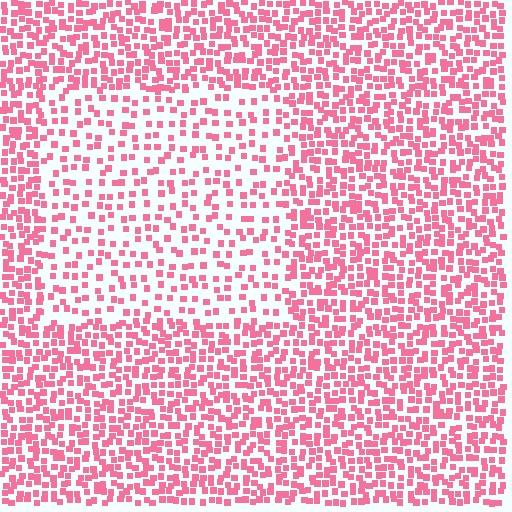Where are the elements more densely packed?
The elements are more densely packed outside the rectangle boundary.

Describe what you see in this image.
The image contains small pink elements arranged at two different densities. A rectangle-shaped region is visible where the elements are less densely packed than the surrounding area.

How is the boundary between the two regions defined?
The boundary is defined by a change in element density (approximately 2.0x ratio). All elements are the same color, size, and shape.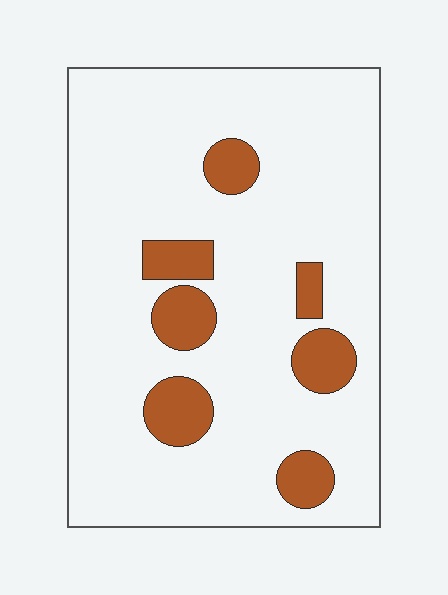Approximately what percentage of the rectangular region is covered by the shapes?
Approximately 15%.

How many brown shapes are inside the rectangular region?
7.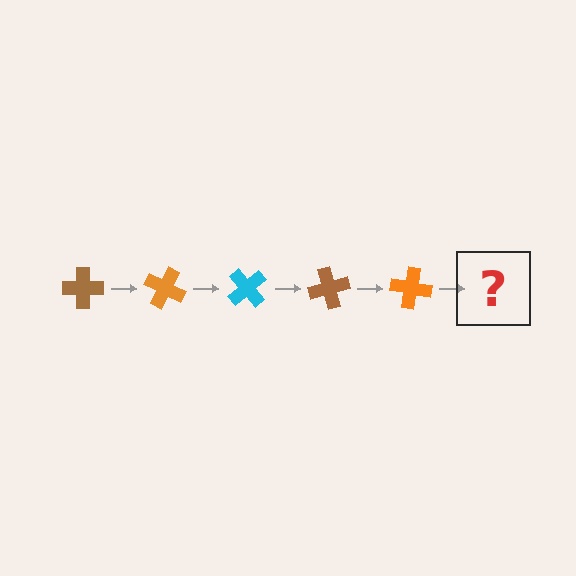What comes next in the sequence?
The next element should be a cyan cross, rotated 125 degrees from the start.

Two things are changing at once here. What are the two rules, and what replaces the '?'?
The two rules are that it rotates 25 degrees each step and the color cycles through brown, orange, and cyan. The '?' should be a cyan cross, rotated 125 degrees from the start.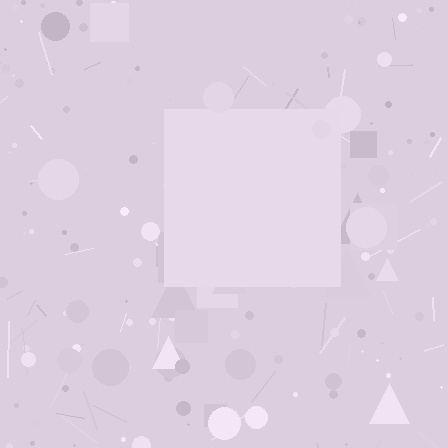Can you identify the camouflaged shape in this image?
The camouflaged shape is a square.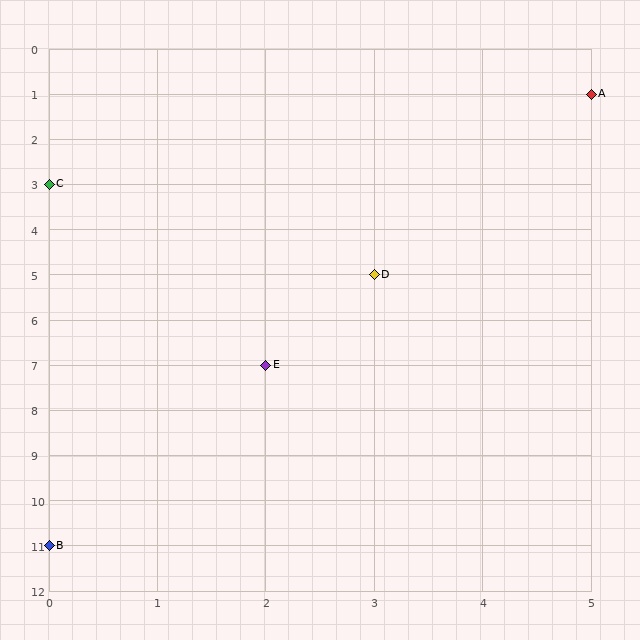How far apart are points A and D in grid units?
Points A and D are 2 columns and 4 rows apart (about 4.5 grid units diagonally).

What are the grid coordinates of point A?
Point A is at grid coordinates (5, 1).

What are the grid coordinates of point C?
Point C is at grid coordinates (0, 3).